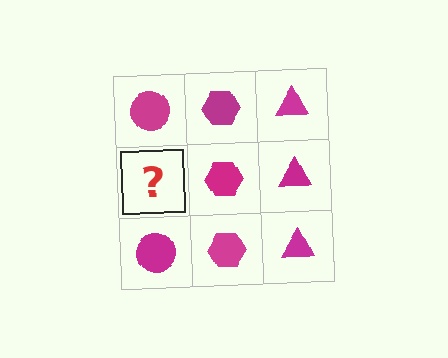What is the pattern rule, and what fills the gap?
The rule is that each column has a consistent shape. The gap should be filled with a magenta circle.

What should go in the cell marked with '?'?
The missing cell should contain a magenta circle.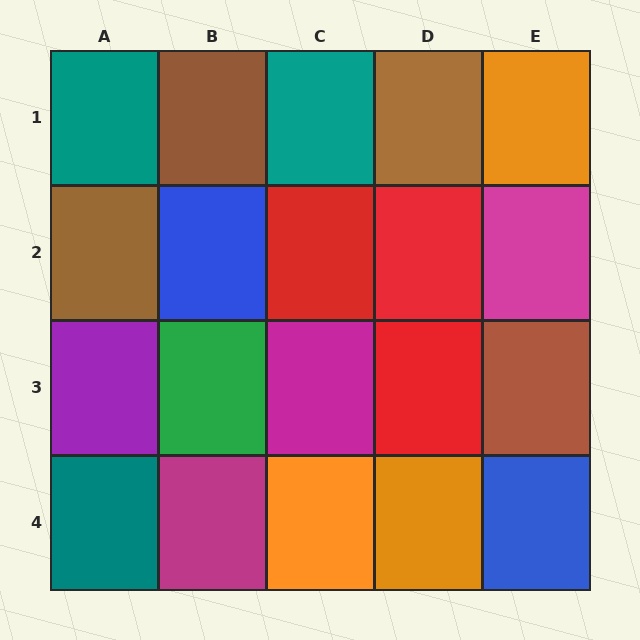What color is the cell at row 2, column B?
Blue.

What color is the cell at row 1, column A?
Teal.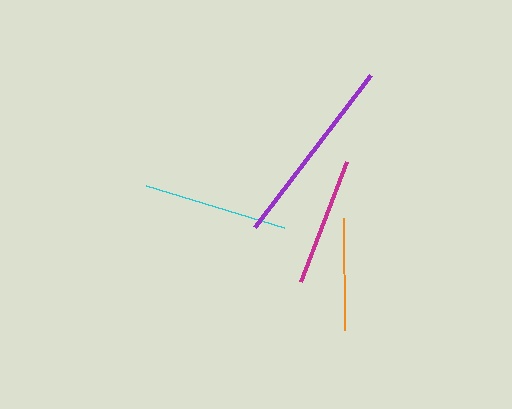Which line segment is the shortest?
The orange line is the shortest at approximately 112 pixels.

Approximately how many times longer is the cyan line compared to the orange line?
The cyan line is approximately 1.3 times the length of the orange line.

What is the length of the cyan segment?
The cyan segment is approximately 144 pixels long.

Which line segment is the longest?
The purple line is the longest at approximately 192 pixels.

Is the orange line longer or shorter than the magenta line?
The magenta line is longer than the orange line.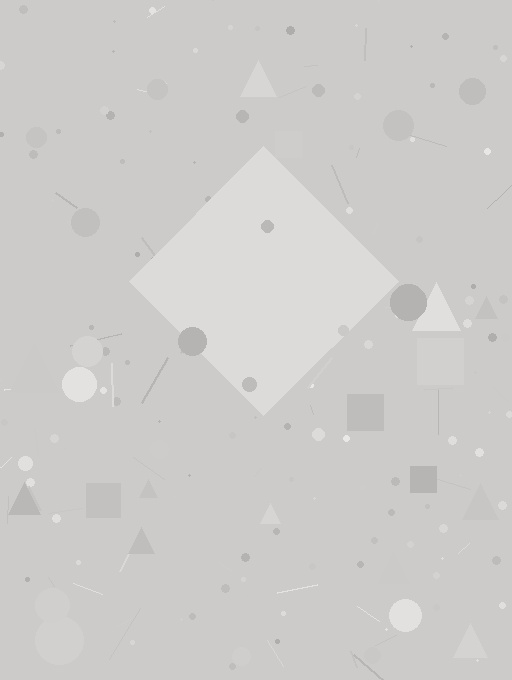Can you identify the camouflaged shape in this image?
The camouflaged shape is a diamond.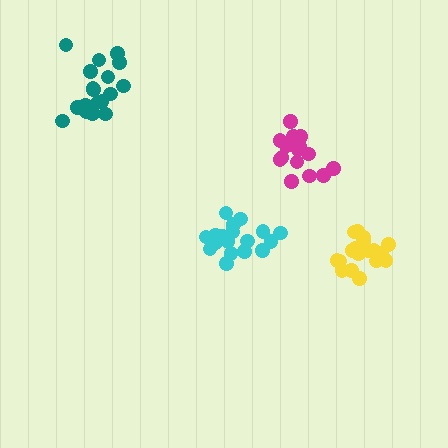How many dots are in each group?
Group 1: 19 dots, Group 2: 16 dots, Group 3: 18 dots, Group 4: 19 dots (72 total).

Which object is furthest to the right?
The yellow cluster is rightmost.